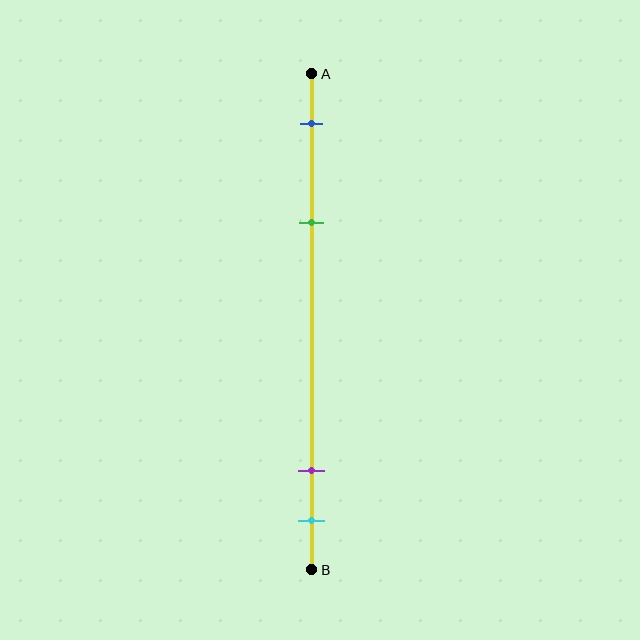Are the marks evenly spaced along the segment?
No, the marks are not evenly spaced.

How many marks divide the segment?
There are 4 marks dividing the segment.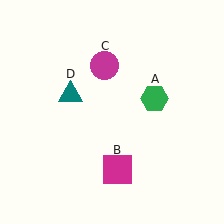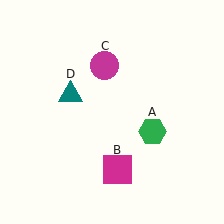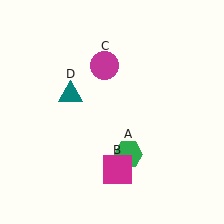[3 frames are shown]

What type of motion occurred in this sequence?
The green hexagon (object A) rotated clockwise around the center of the scene.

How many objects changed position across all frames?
1 object changed position: green hexagon (object A).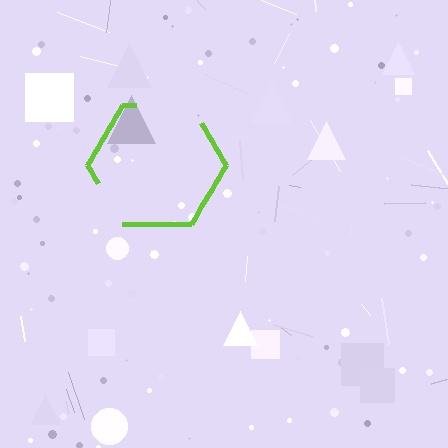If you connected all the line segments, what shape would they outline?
They would outline a hexagon.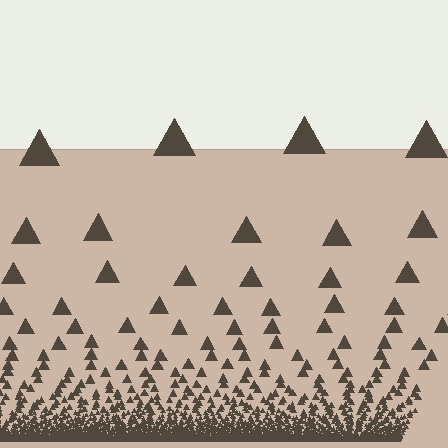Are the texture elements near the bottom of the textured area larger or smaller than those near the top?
Smaller. The gradient is inverted — elements near the bottom are smaller and denser.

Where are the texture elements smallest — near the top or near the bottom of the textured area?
Near the bottom.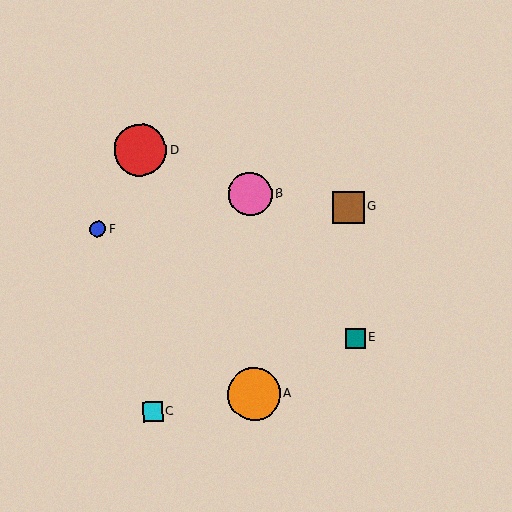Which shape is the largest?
The orange circle (labeled A) is the largest.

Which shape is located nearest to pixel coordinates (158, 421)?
The cyan square (labeled C) at (153, 411) is nearest to that location.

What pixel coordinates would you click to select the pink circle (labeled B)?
Click at (250, 194) to select the pink circle B.